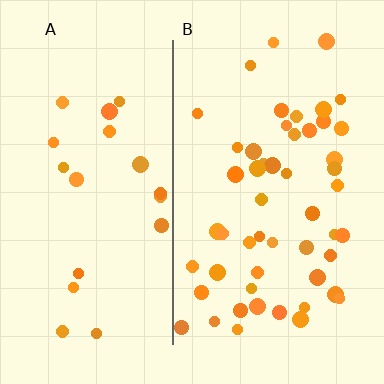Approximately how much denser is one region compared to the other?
Approximately 2.5× — region B over region A.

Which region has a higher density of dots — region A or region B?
B (the right).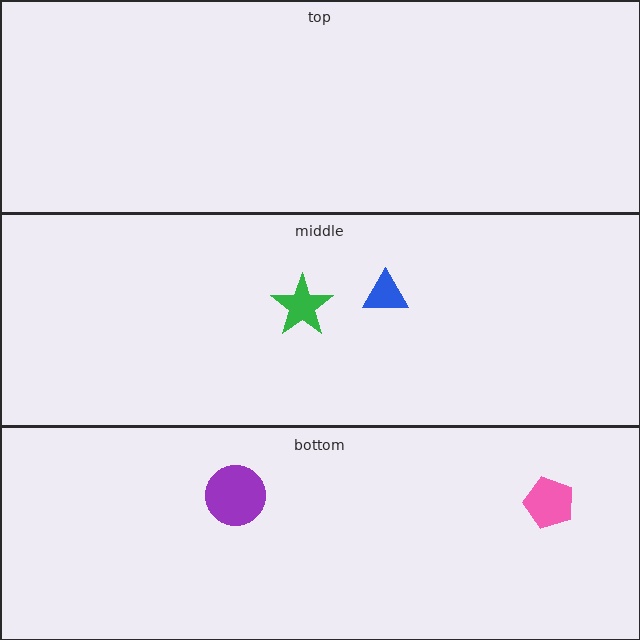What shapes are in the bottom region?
The pink pentagon, the purple circle.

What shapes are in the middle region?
The blue triangle, the green star.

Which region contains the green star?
The middle region.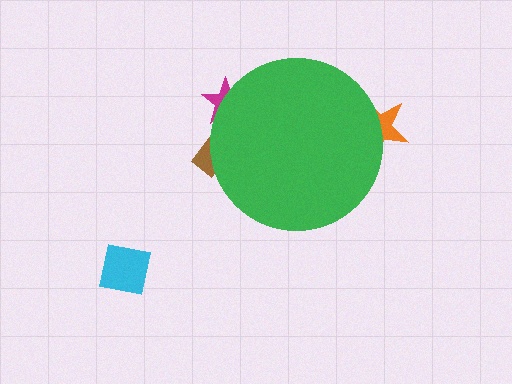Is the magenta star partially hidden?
Yes, the magenta star is partially hidden behind the green circle.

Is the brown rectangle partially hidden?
Yes, the brown rectangle is partially hidden behind the green circle.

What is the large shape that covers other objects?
A green circle.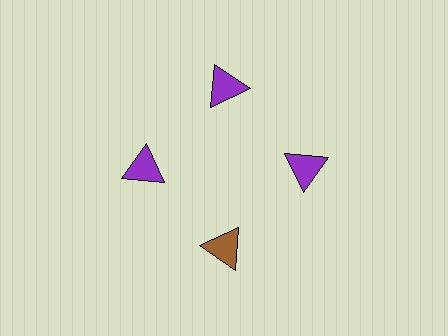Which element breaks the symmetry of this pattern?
The brown triangle at roughly the 6 o'clock position breaks the symmetry. All other shapes are purple triangles.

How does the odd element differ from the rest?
It has a different color: brown instead of purple.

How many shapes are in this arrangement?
There are 4 shapes arranged in a ring pattern.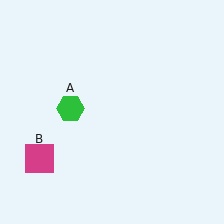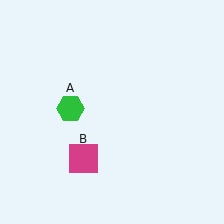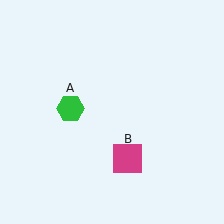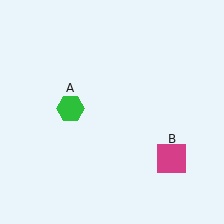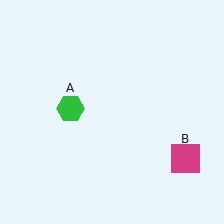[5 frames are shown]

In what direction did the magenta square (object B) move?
The magenta square (object B) moved right.